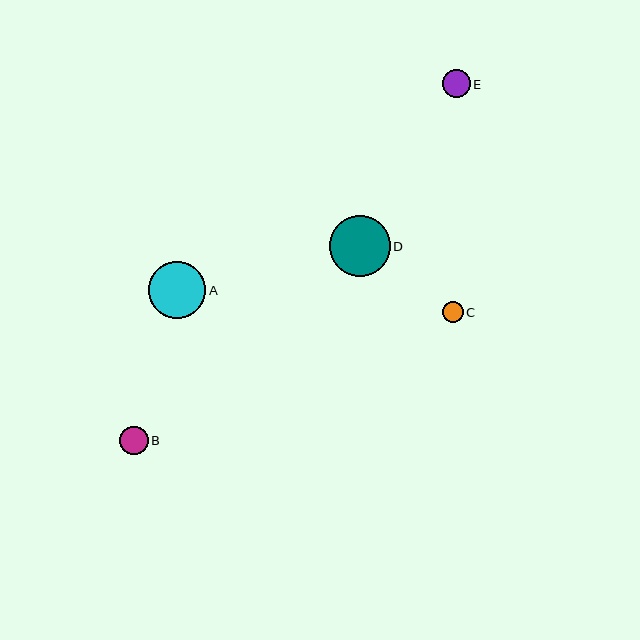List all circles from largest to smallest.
From largest to smallest: D, A, B, E, C.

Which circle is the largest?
Circle D is the largest with a size of approximately 61 pixels.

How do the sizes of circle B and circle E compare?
Circle B and circle E are approximately the same size.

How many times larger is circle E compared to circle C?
Circle E is approximately 1.4 times the size of circle C.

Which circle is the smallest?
Circle C is the smallest with a size of approximately 20 pixels.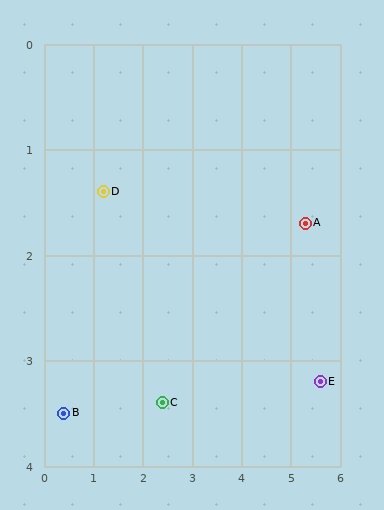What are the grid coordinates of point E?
Point E is at approximately (5.6, 3.2).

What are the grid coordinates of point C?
Point C is at approximately (2.4, 3.4).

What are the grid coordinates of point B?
Point B is at approximately (0.4, 3.5).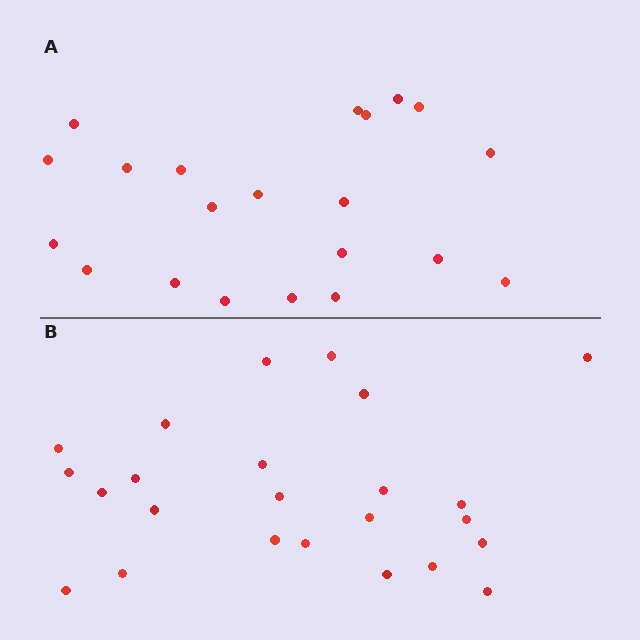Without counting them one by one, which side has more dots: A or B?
Region B (the bottom region) has more dots.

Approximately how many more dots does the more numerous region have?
Region B has just a few more — roughly 2 or 3 more dots than region A.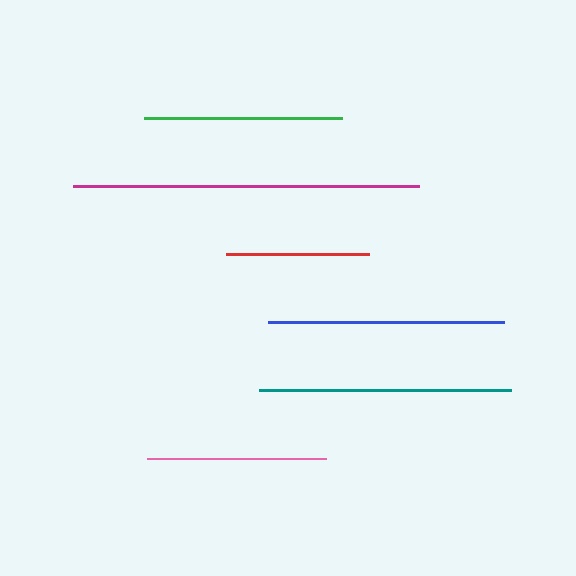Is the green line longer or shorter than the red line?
The green line is longer than the red line.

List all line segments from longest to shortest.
From longest to shortest: magenta, teal, blue, green, pink, red.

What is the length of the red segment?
The red segment is approximately 143 pixels long.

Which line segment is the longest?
The magenta line is the longest at approximately 346 pixels.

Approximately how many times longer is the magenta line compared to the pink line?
The magenta line is approximately 1.9 times the length of the pink line.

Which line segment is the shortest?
The red line is the shortest at approximately 143 pixels.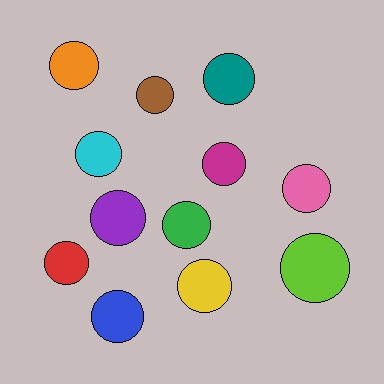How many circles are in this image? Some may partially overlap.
There are 12 circles.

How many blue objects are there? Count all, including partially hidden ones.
There is 1 blue object.